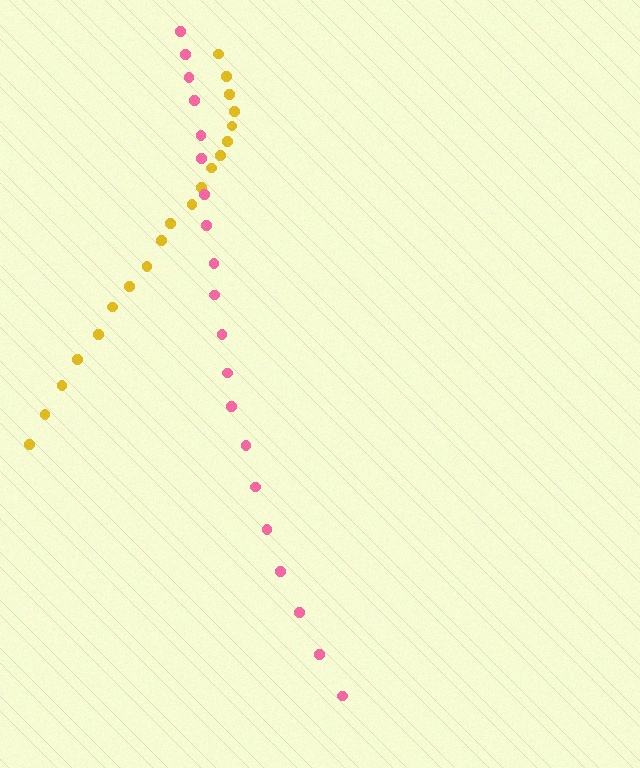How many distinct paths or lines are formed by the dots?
There are 2 distinct paths.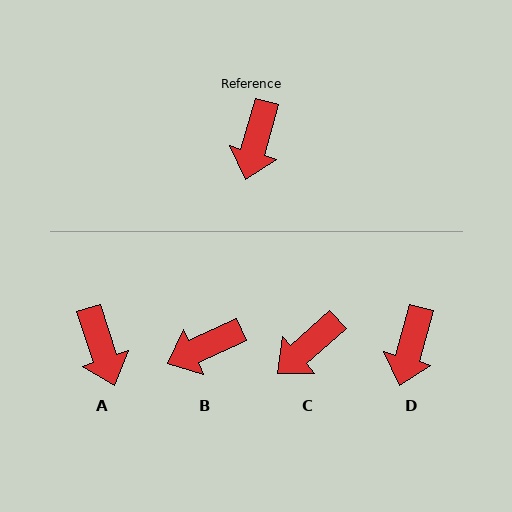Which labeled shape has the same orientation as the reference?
D.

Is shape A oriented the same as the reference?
No, it is off by about 34 degrees.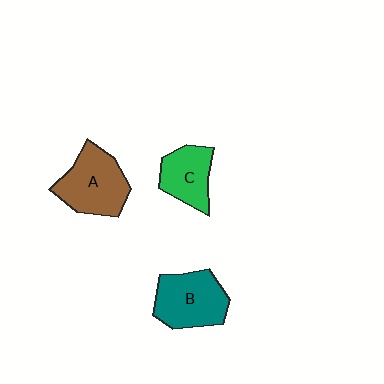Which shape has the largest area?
Shape A (brown).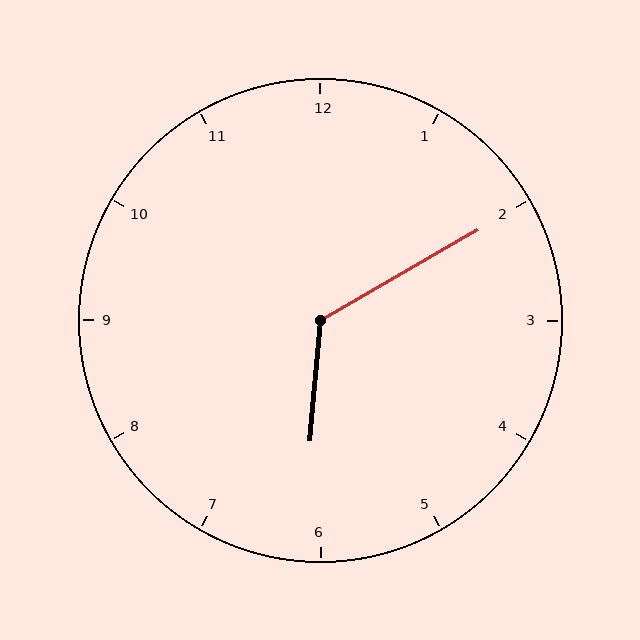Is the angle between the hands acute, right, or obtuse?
It is obtuse.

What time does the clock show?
6:10.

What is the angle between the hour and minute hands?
Approximately 125 degrees.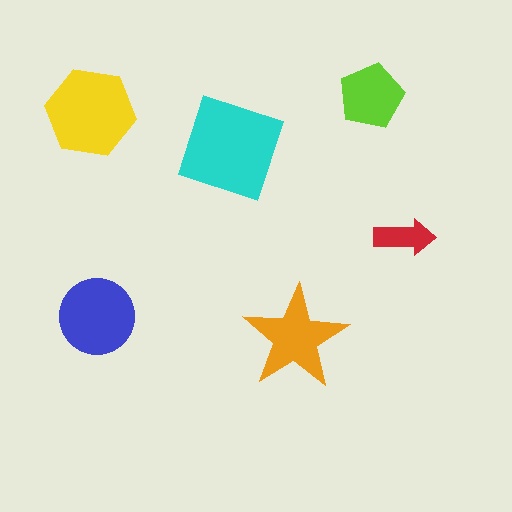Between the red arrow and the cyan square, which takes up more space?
The cyan square.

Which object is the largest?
The cyan square.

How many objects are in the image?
There are 6 objects in the image.